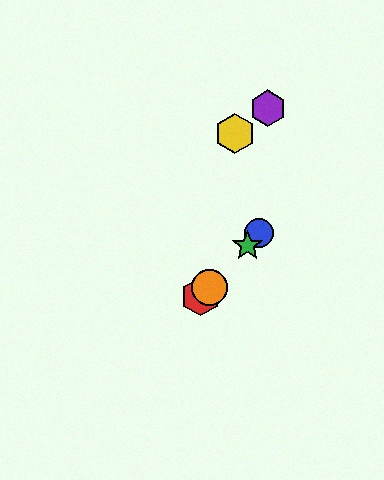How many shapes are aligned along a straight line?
4 shapes (the red hexagon, the blue circle, the green star, the orange circle) are aligned along a straight line.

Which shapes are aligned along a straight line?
The red hexagon, the blue circle, the green star, the orange circle are aligned along a straight line.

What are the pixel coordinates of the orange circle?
The orange circle is at (209, 287).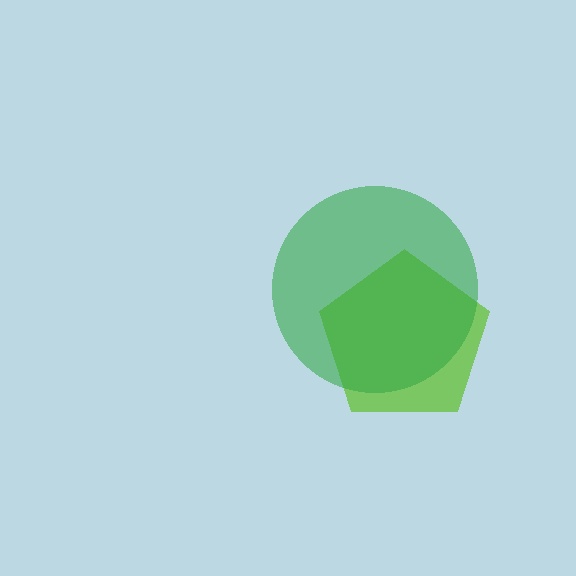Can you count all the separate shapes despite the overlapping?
Yes, there are 2 separate shapes.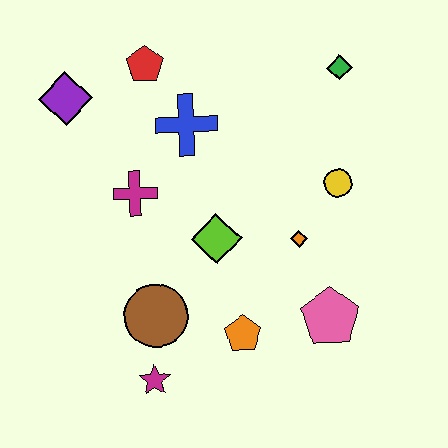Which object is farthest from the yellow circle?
The purple diamond is farthest from the yellow circle.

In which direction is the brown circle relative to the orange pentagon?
The brown circle is to the left of the orange pentagon.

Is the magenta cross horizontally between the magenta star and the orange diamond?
No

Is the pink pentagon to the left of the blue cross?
No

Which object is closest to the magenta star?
The brown circle is closest to the magenta star.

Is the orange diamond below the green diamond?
Yes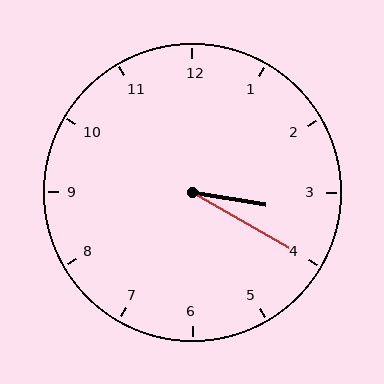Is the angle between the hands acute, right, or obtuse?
It is acute.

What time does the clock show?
3:20.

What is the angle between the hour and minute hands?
Approximately 20 degrees.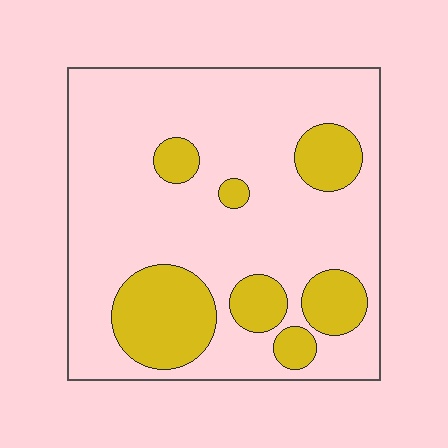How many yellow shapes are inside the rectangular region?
7.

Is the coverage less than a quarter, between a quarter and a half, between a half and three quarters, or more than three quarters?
Less than a quarter.